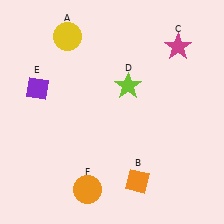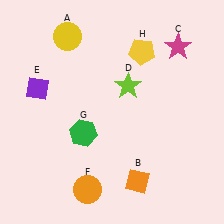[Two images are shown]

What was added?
A green hexagon (G), a yellow pentagon (H) were added in Image 2.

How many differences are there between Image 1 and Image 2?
There are 2 differences between the two images.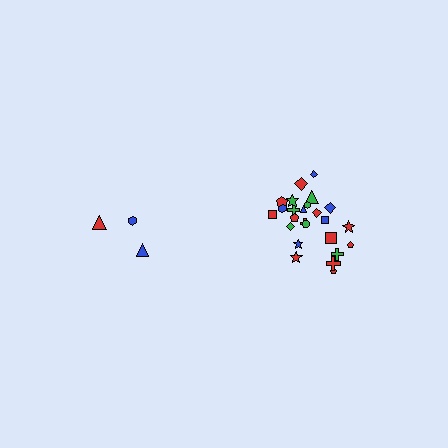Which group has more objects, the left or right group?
The right group.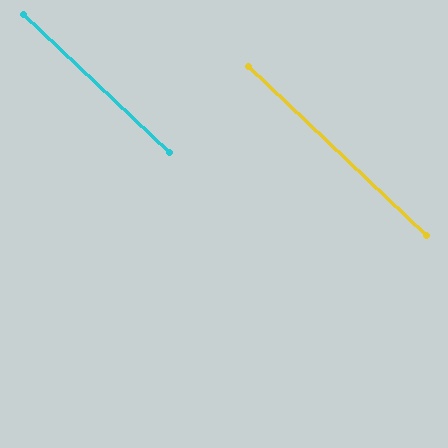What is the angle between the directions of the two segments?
Approximately 0 degrees.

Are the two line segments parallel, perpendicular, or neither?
Parallel — their directions differ by only 0.3°.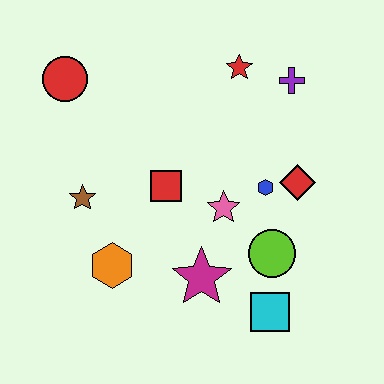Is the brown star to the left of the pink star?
Yes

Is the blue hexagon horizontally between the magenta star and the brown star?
No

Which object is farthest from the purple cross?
The orange hexagon is farthest from the purple cross.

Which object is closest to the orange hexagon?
The brown star is closest to the orange hexagon.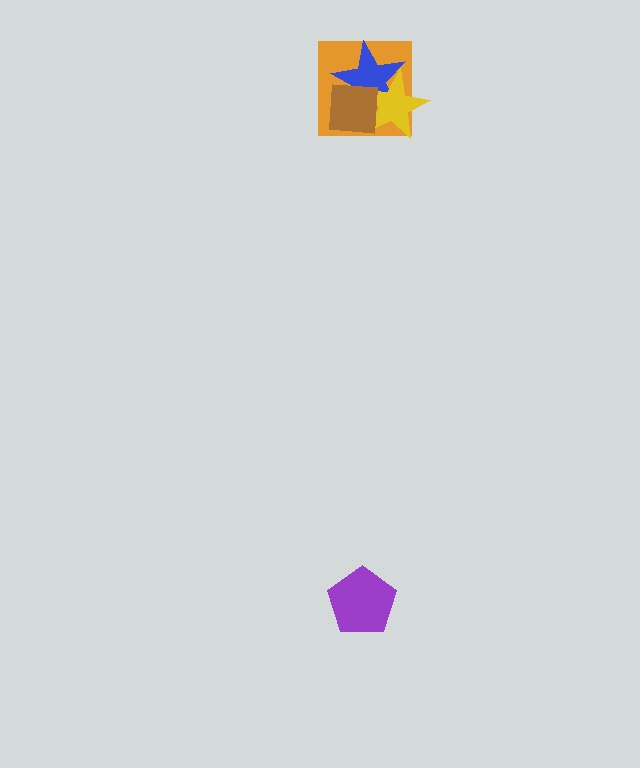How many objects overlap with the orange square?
3 objects overlap with the orange square.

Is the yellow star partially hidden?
Yes, it is partially covered by another shape.